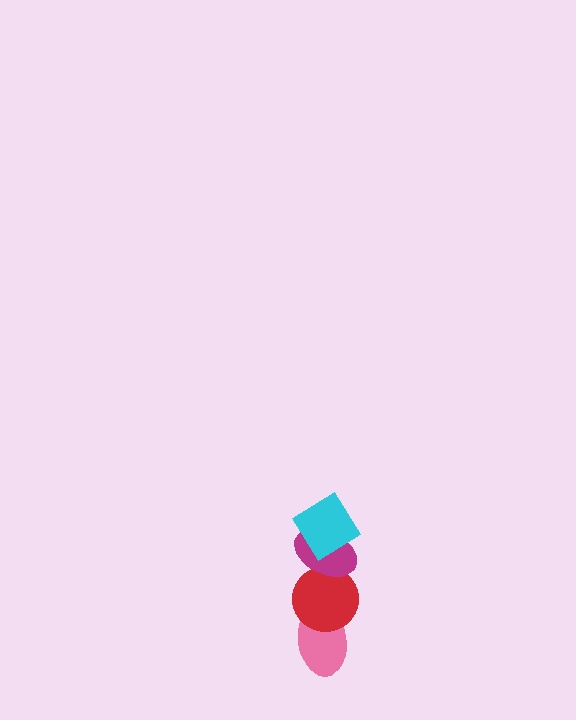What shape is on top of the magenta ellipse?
The cyan diamond is on top of the magenta ellipse.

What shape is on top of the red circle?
The magenta ellipse is on top of the red circle.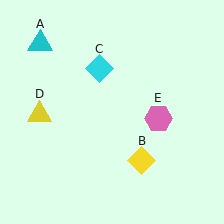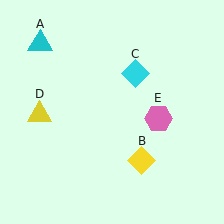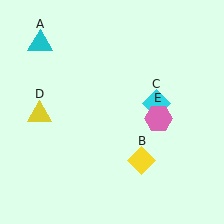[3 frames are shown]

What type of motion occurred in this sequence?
The cyan diamond (object C) rotated clockwise around the center of the scene.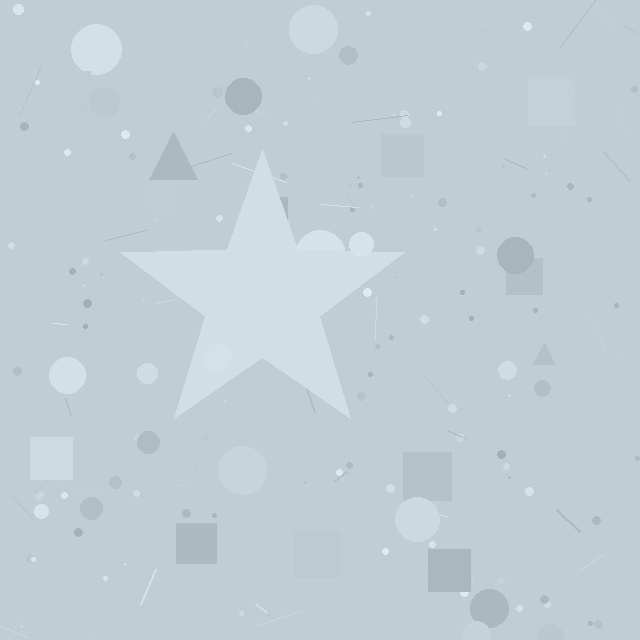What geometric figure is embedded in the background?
A star is embedded in the background.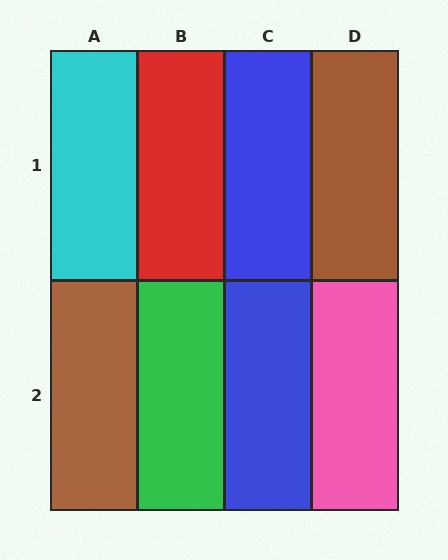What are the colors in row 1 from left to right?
Cyan, red, blue, brown.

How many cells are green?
1 cell is green.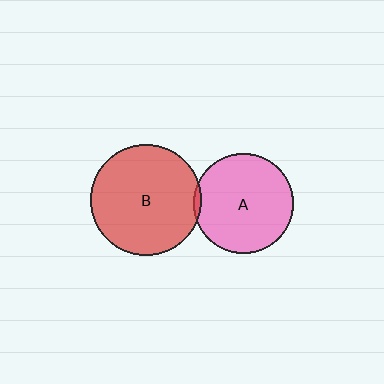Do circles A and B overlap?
Yes.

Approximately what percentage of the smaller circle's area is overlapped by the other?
Approximately 5%.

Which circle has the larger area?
Circle B (red).